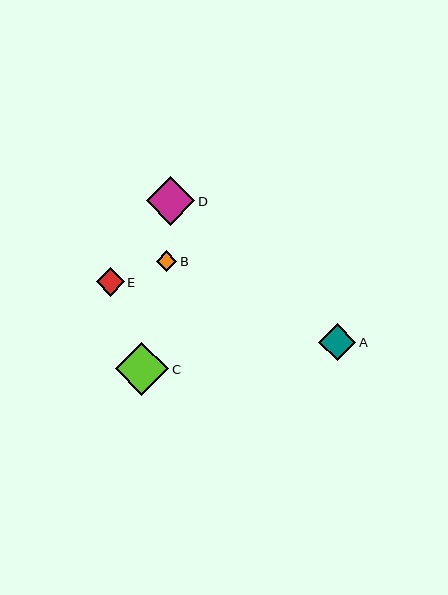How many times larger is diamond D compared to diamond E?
Diamond D is approximately 1.7 times the size of diamond E.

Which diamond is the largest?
Diamond C is the largest with a size of approximately 53 pixels.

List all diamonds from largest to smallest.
From largest to smallest: C, D, A, E, B.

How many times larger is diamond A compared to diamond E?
Diamond A is approximately 1.3 times the size of diamond E.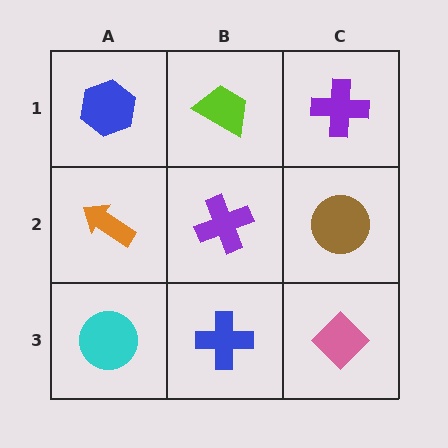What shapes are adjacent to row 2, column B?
A lime trapezoid (row 1, column B), a blue cross (row 3, column B), an orange arrow (row 2, column A), a brown circle (row 2, column C).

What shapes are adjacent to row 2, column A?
A blue hexagon (row 1, column A), a cyan circle (row 3, column A), a purple cross (row 2, column B).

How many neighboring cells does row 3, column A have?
2.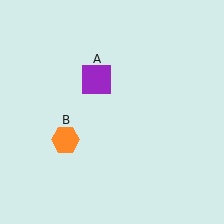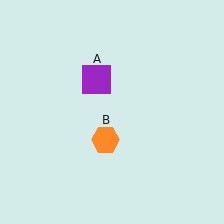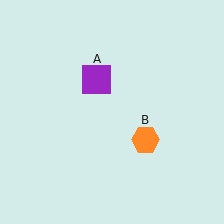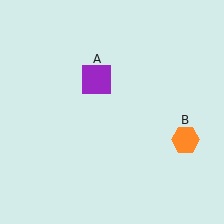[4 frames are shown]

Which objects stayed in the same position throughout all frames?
Purple square (object A) remained stationary.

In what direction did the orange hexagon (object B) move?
The orange hexagon (object B) moved right.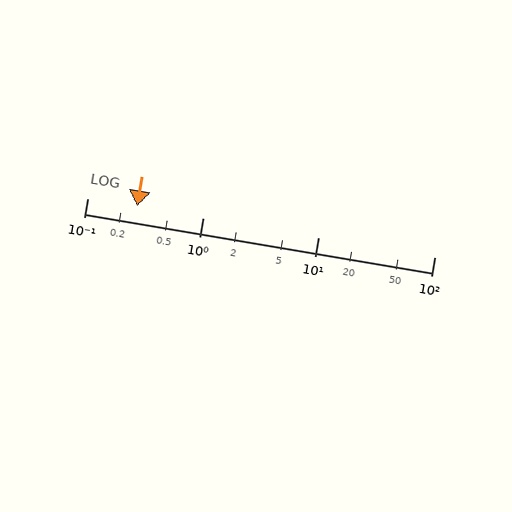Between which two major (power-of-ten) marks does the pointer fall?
The pointer is between 0.1 and 1.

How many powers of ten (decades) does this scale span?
The scale spans 3 decades, from 0.1 to 100.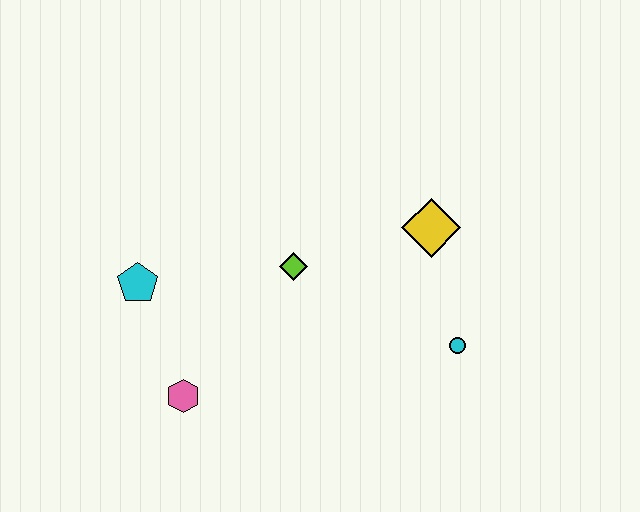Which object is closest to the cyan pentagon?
The pink hexagon is closest to the cyan pentagon.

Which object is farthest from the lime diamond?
The cyan circle is farthest from the lime diamond.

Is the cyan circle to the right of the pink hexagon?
Yes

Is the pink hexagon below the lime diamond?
Yes